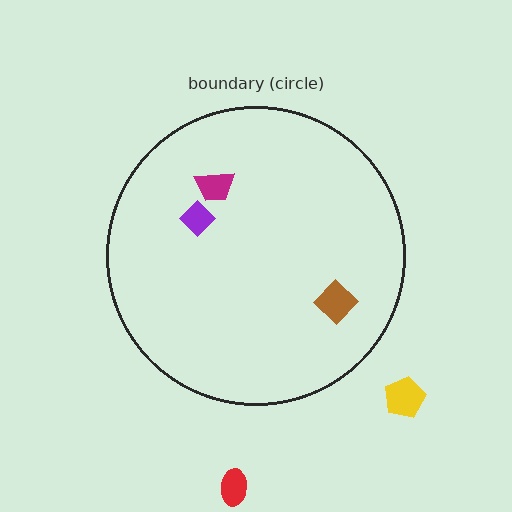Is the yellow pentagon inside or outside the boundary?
Outside.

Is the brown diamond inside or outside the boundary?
Inside.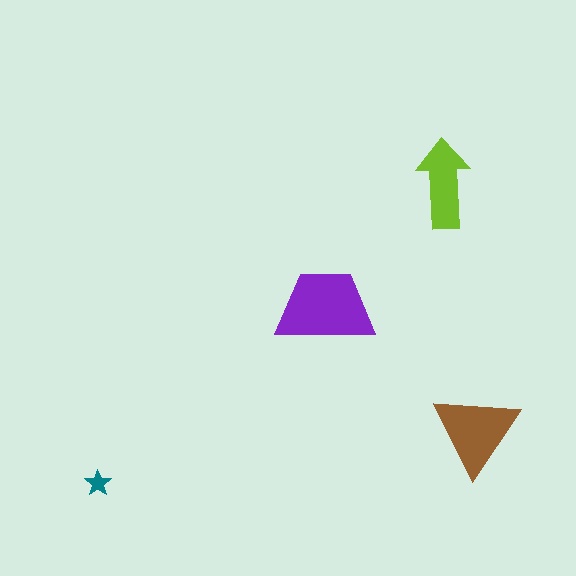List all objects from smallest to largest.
The teal star, the lime arrow, the brown triangle, the purple trapezoid.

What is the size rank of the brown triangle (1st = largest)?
2nd.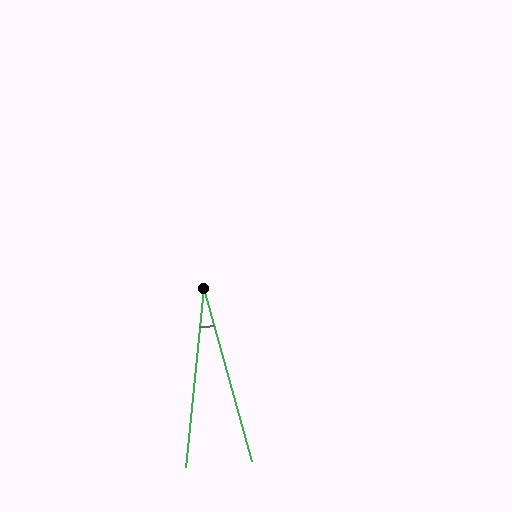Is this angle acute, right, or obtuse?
It is acute.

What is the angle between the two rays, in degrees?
Approximately 21 degrees.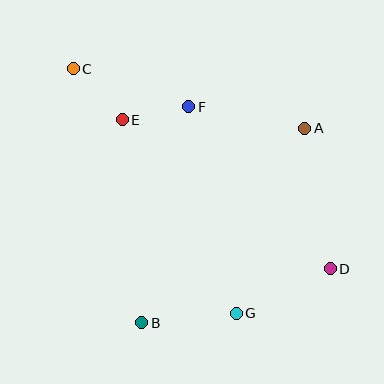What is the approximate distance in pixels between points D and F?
The distance between D and F is approximately 215 pixels.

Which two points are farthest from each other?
Points C and D are farthest from each other.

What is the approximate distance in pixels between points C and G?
The distance between C and G is approximately 294 pixels.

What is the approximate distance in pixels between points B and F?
The distance between B and F is approximately 221 pixels.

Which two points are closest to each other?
Points E and F are closest to each other.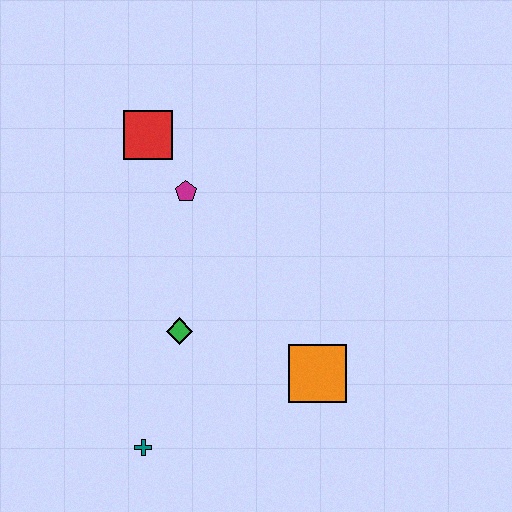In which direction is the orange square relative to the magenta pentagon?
The orange square is below the magenta pentagon.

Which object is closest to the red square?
The magenta pentagon is closest to the red square.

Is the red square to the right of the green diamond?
No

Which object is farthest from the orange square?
The red square is farthest from the orange square.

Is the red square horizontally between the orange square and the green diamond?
No